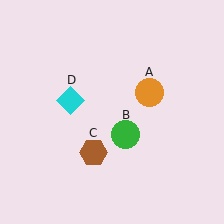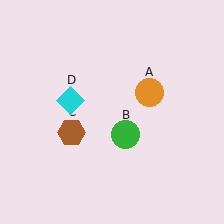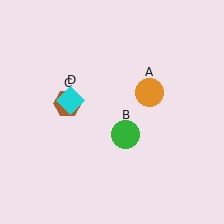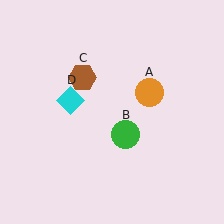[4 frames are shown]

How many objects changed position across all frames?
1 object changed position: brown hexagon (object C).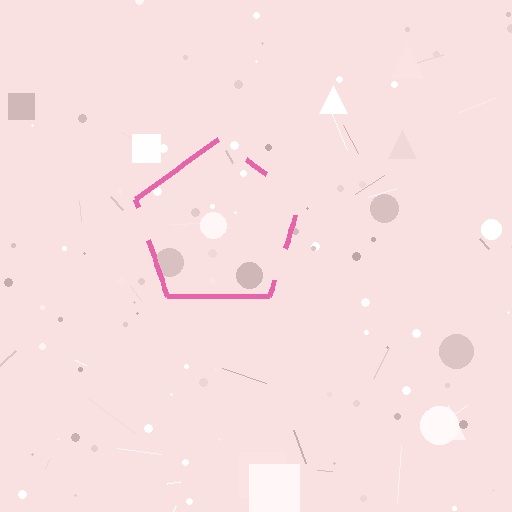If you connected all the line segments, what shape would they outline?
They would outline a pentagon.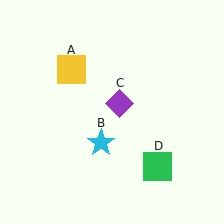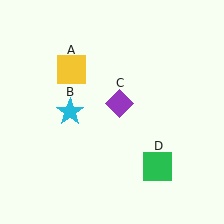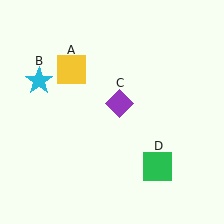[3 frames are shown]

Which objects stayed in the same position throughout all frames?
Yellow square (object A) and purple diamond (object C) and green square (object D) remained stationary.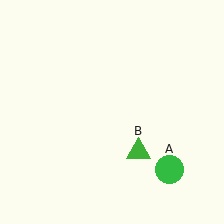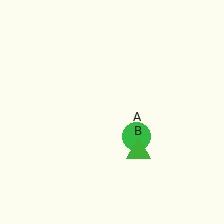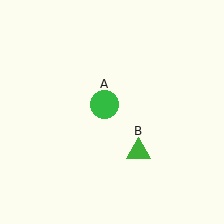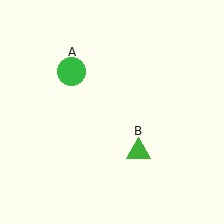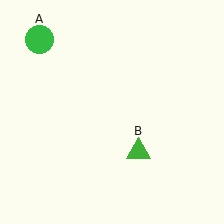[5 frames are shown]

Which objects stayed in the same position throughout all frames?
Green triangle (object B) remained stationary.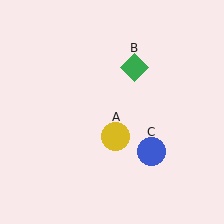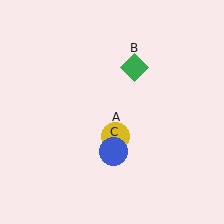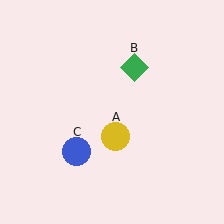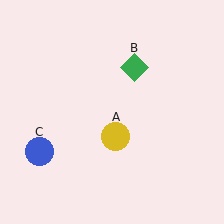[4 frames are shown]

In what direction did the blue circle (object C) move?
The blue circle (object C) moved left.